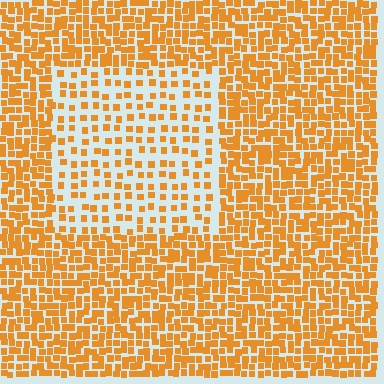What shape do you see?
I see a rectangle.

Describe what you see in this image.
The image contains small orange elements arranged at two different densities. A rectangle-shaped region is visible where the elements are less densely packed than the surrounding area.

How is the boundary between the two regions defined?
The boundary is defined by a change in element density (approximately 2.2x ratio). All elements are the same color, size, and shape.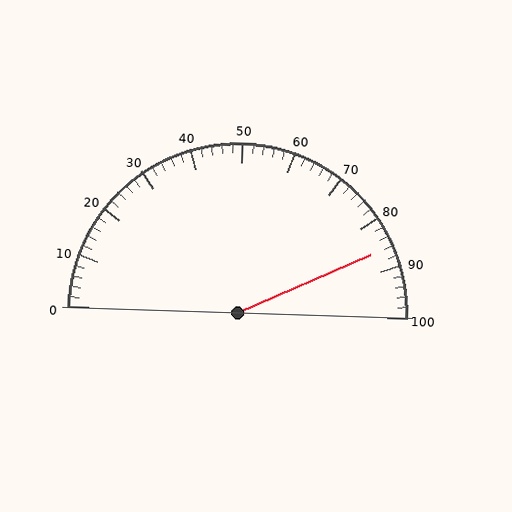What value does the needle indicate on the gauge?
The needle indicates approximately 86.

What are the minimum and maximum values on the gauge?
The gauge ranges from 0 to 100.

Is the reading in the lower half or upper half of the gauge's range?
The reading is in the upper half of the range (0 to 100).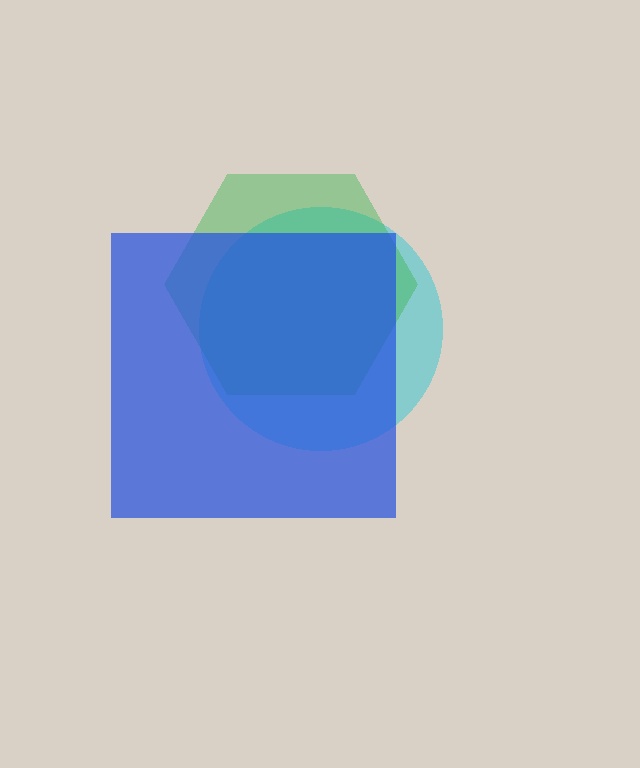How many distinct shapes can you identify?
There are 3 distinct shapes: a cyan circle, a green hexagon, a blue square.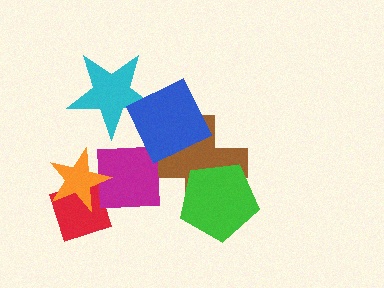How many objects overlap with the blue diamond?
3 objects overlap with the blue diamond.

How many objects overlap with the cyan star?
1 object overlaps with the cyan star.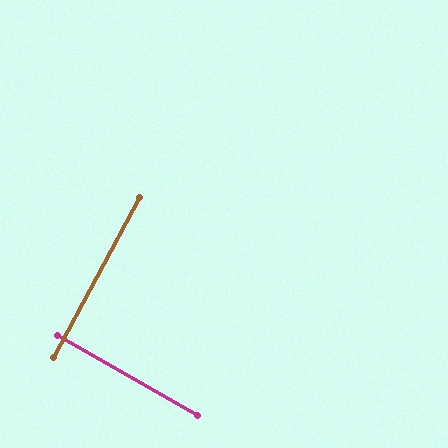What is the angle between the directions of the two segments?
Approximately 89 degrees.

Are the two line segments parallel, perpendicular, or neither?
Perpendicular — they meet at approximately 89°.